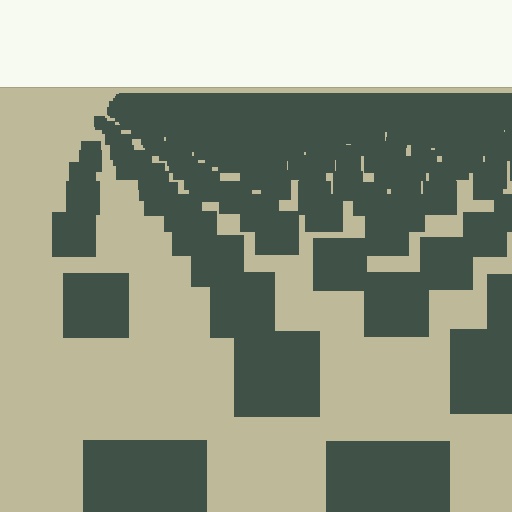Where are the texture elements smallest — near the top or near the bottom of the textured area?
Near the top.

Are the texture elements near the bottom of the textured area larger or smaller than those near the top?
Larger. Near the bottom, elements are closer to the viewer and appear at a bigger on-screen size.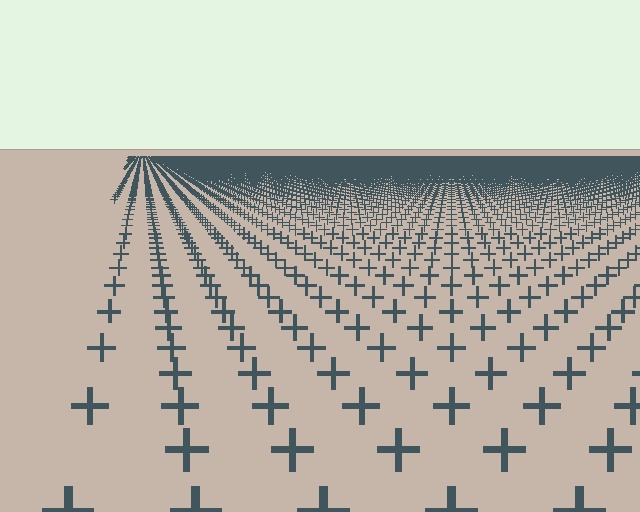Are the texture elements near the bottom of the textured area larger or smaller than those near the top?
Larger. Near the bottom, elements are closer to the viewer and appear at a bigger on-screen size.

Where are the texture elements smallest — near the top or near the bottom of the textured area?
Near the top.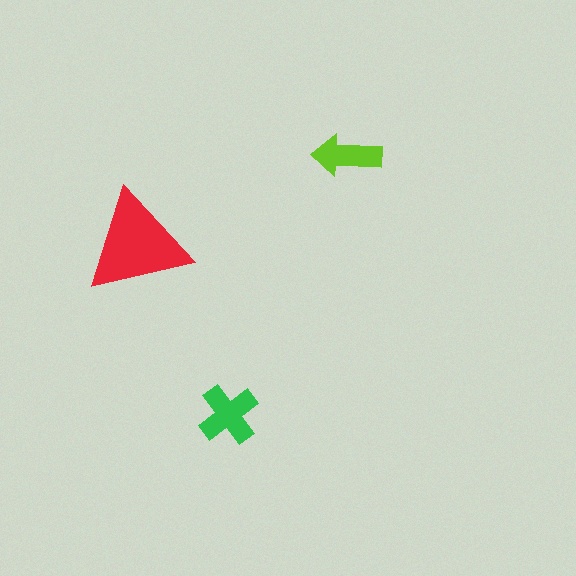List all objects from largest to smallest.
The red triangle, the green cross, the lime arrow.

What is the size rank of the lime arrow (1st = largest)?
3rd.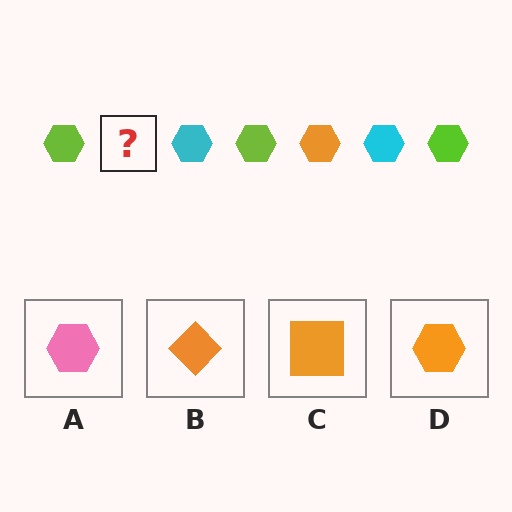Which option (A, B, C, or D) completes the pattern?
D.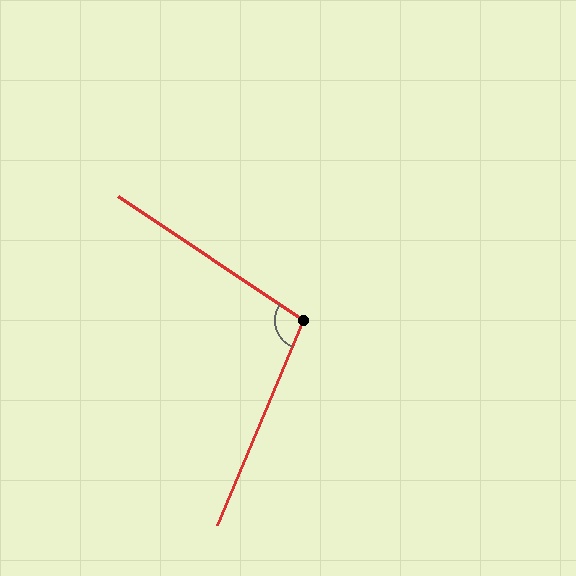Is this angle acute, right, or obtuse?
It is obtuse.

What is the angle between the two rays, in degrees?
Approximately 101 degrees.